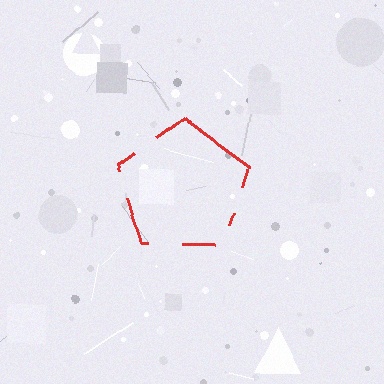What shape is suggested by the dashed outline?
The dashed outline suggests a pentagon.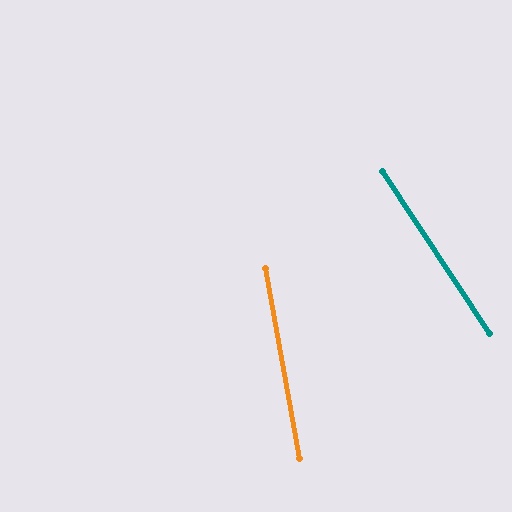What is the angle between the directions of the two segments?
Approximately 23 degrees.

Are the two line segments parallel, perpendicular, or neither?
Neither parallel nor perpendicular — they differ by about 23°.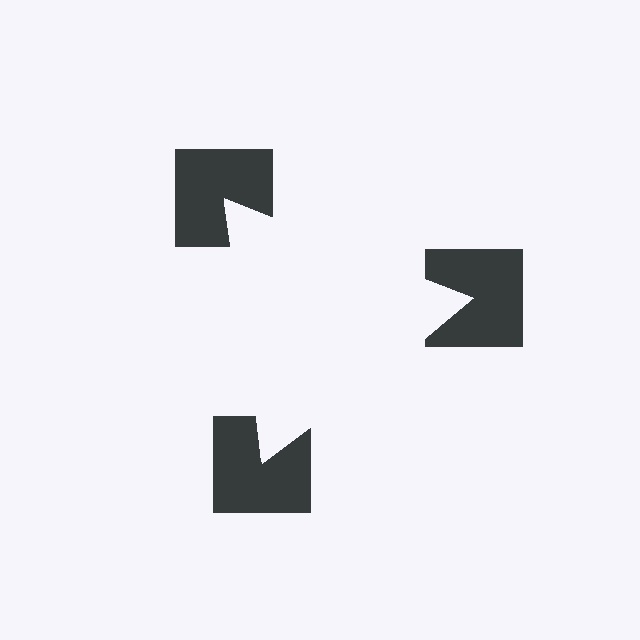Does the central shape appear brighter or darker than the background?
It typically appears slightly brighter than the background, even though no actual brightness change is drawn.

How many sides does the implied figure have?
3 sides.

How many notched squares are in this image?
There are 3 — one at each vertex of the illusory triangle.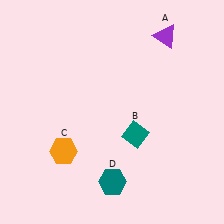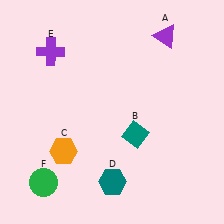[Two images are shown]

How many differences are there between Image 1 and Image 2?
There are 2 differences between the two images.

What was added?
A purple cross (E), a green circle (F) were added in Image 2.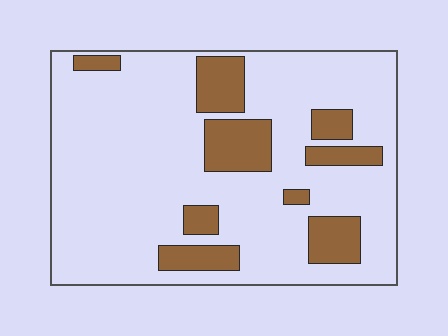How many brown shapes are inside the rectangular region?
9.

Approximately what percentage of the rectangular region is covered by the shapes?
Approximately 20%.